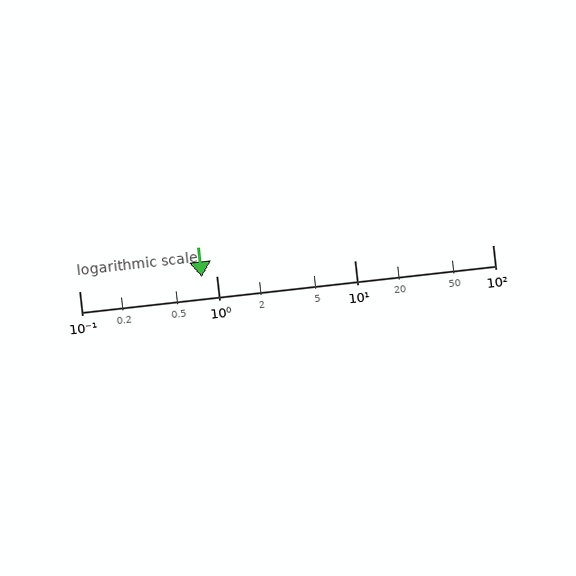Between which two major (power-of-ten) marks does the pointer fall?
The pointer is between 0.1 and 1.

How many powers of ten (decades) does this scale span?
The scale spans 3 decades, from 0.1 to 100.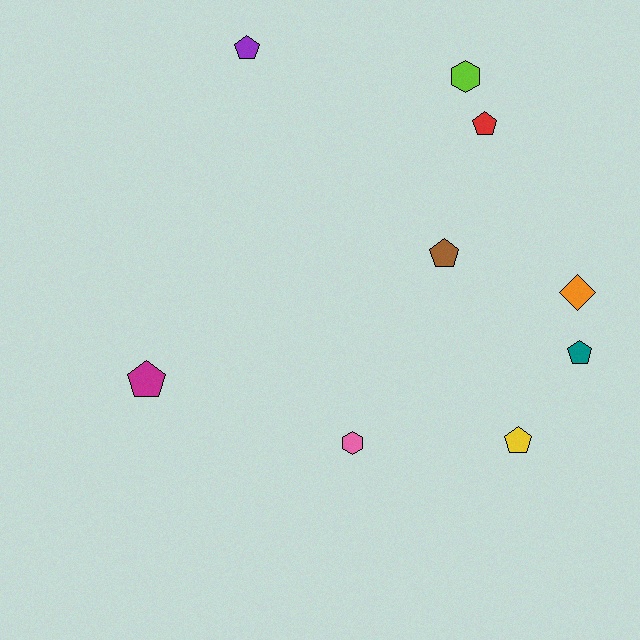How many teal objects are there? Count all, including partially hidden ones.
There is 1 teal object.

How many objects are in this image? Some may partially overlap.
There are 9 objects.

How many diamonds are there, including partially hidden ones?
There is 1 diamond.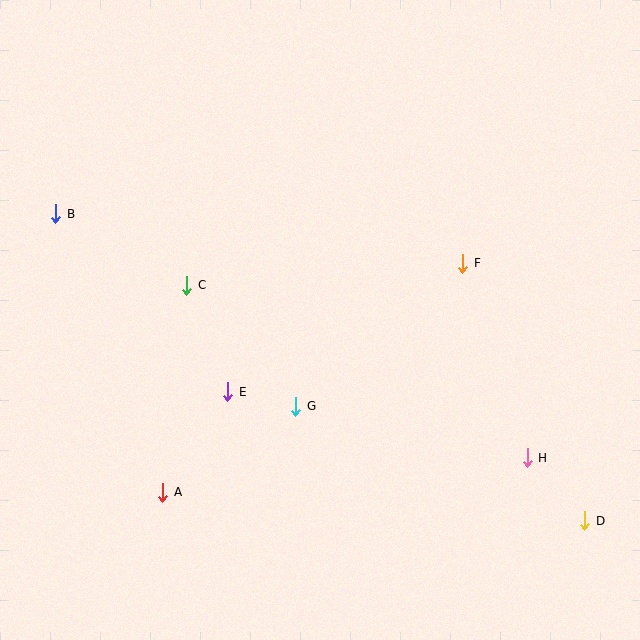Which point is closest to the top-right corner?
Point F is closest to the top-right corner.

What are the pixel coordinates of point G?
Point G is at (296, 406).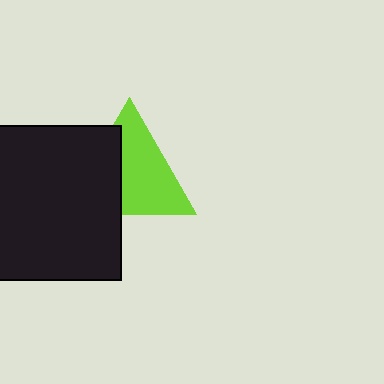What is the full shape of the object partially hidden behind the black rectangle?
The partially hidden object is a lime triangle.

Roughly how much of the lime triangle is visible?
About half of it is visible (roughly 61%).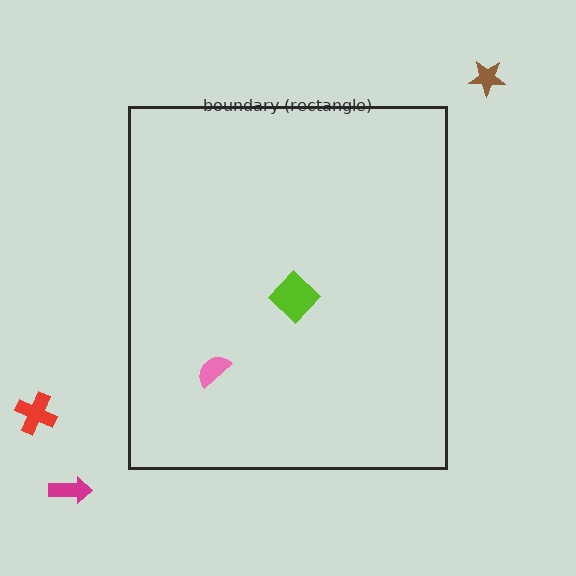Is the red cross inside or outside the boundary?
Outside.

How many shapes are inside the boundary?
2 inside, 3 outside.